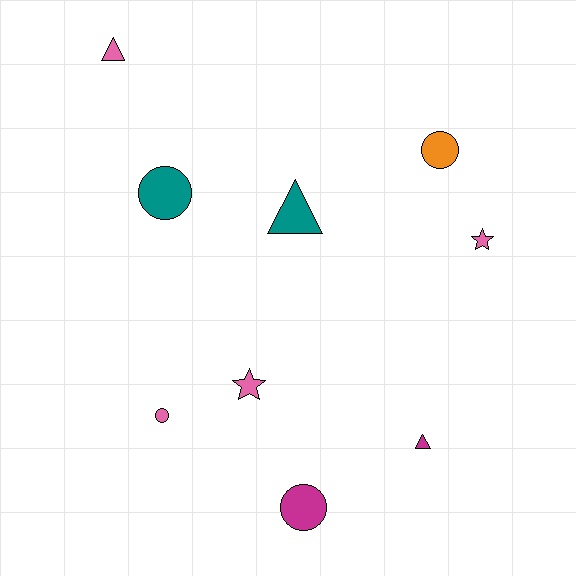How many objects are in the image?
There are 9 objects.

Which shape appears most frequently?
Circle, with 4 objects.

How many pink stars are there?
There are 2 pink stars.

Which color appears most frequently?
Pink, with 4 objects.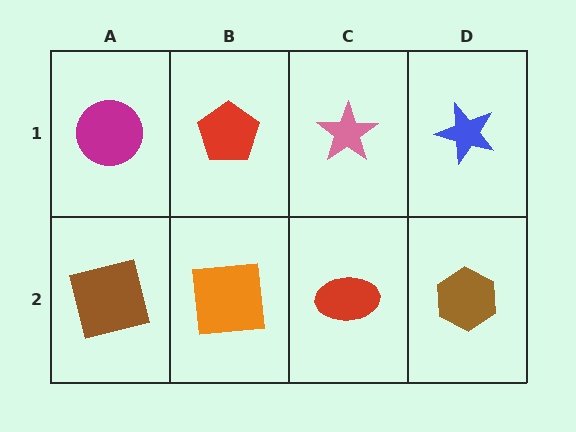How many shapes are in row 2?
4 shapes.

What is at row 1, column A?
A magenta circle.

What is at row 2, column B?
An orange square.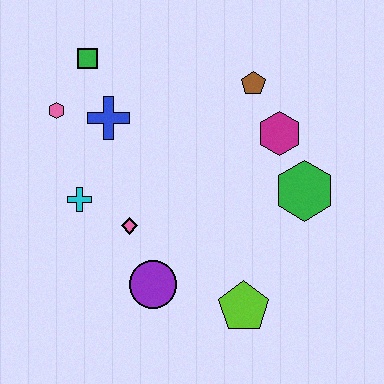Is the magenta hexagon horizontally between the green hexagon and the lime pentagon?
Yes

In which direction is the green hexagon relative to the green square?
The green hexagon is to the right of the green square.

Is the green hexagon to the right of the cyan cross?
Yes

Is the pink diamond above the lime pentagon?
Yes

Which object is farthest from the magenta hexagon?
The pink hexagon is farthest from the magenta hexagon.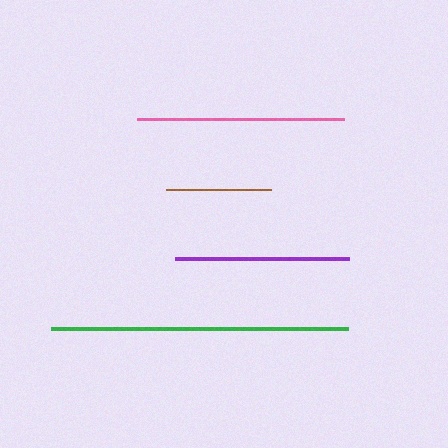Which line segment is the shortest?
The brown line is the shortest at approximately 105 pixels.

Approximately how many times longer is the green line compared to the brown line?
The green line is approximately 2.8 times the length of the brown line.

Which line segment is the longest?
The green line is the longest at approximately 297 pixels.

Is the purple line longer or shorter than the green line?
The green line is longer than the purple line.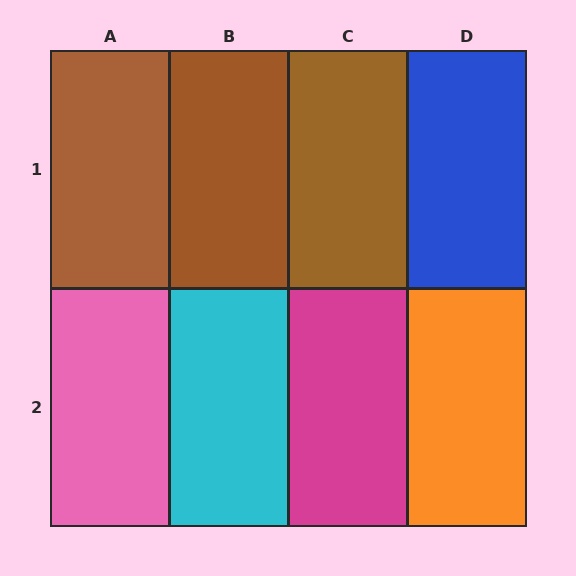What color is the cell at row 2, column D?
Orange.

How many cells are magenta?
1 cell is magenta.